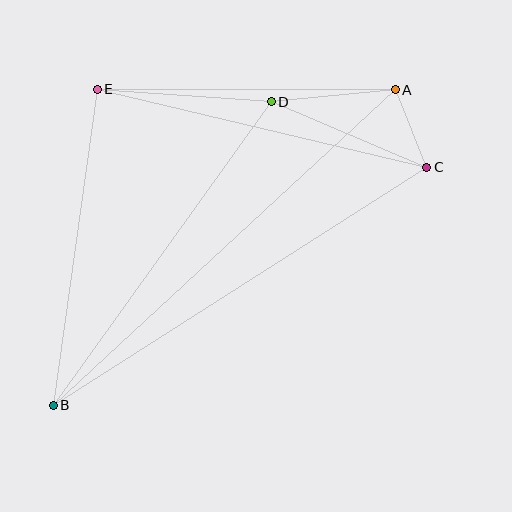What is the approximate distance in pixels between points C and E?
The distance between C and E is approximately 339 pixels.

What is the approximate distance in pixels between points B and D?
The distance between B and D is approximately 373 pixels.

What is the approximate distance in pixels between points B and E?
The distance between B and E is approximately 319 pixels.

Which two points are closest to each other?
Points A and C are closest to each other.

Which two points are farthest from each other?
Points A and B are farthest from each other.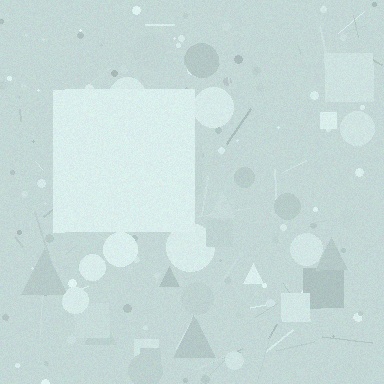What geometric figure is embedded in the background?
A square is embedded in the background.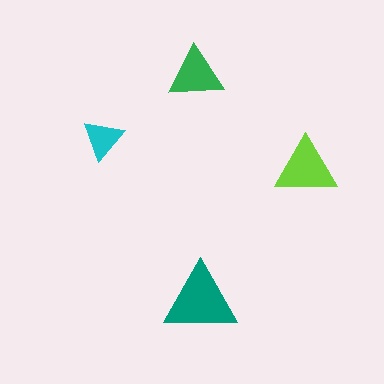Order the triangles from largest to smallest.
the teal one, the lime one, the green one, the cyan one.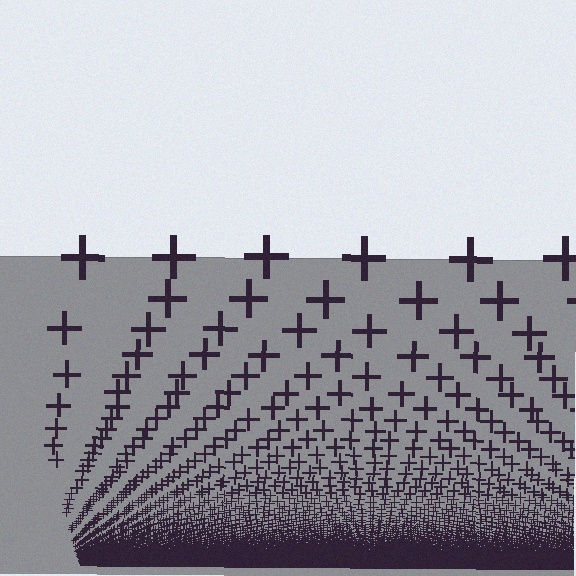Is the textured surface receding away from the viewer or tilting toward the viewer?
The surface appears to tilt toward the viewer. Texture elements get larger and sparser toward the top.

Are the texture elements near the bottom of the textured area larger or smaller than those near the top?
Smaller. The gradient is inverted — elements near the bottom are smaller and denser.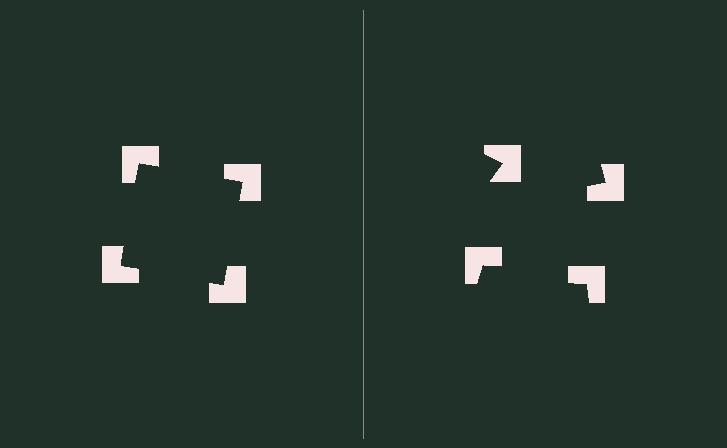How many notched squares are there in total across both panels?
8 — 4 on each side.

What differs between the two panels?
The notched squares are positioned identically on both sides; only the wedge orientations differ. On the left they align to a square; on the right they are misaligned.